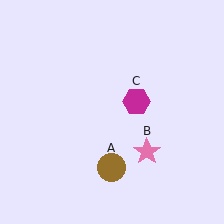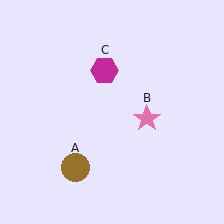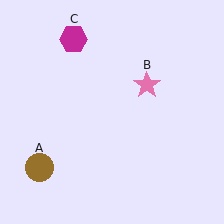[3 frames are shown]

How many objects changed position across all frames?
3 objects changed position: brown circle (object A), pink star (object B), magenta hexagon (object C).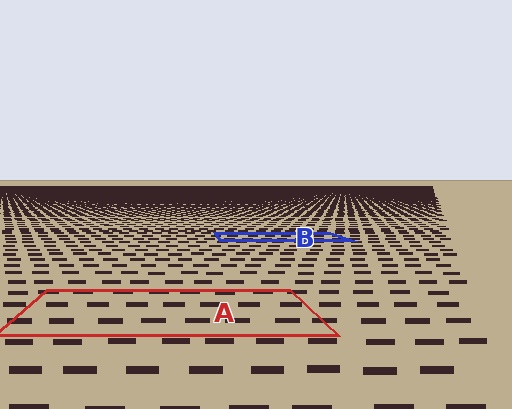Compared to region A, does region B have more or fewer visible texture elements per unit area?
Region B has more texture elements per unit area — they are packed more densely because it is farther away.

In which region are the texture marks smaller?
The texture marks are smaller in region B, because it is farther away.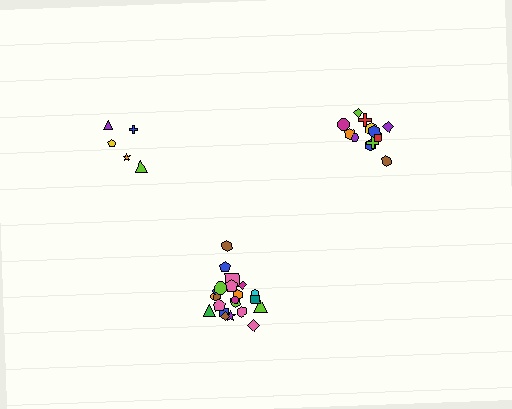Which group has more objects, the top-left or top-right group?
The top-right group.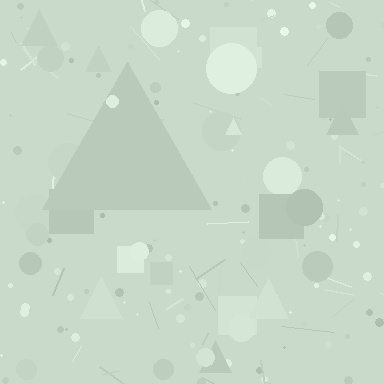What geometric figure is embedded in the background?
A triangle is embedded in the background.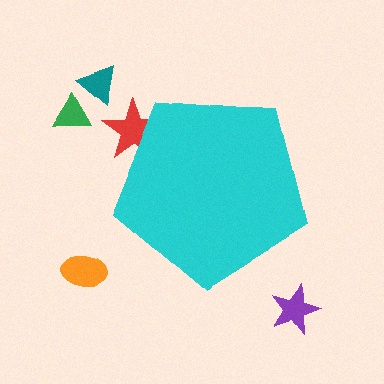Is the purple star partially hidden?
No, the purple star is fully visible.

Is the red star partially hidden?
Yes, the red star is partially hidden behind the cyan pentagon.